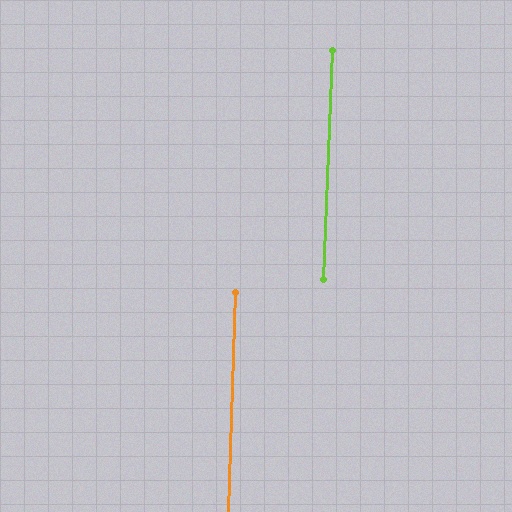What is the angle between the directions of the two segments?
Approximately 0 degrees.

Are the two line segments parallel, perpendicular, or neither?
Parallel — their directions differ by only 0.1°.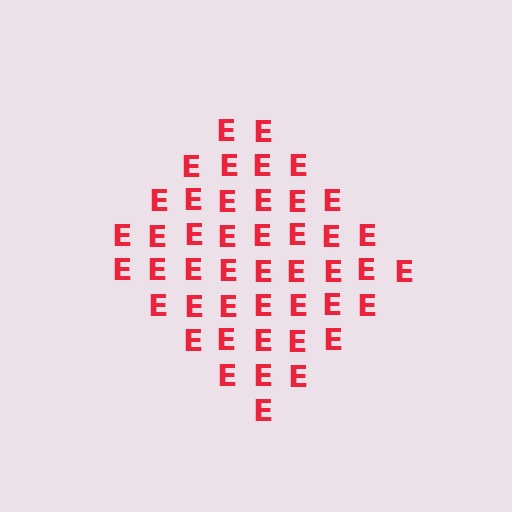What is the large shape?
The large shape is a diamond.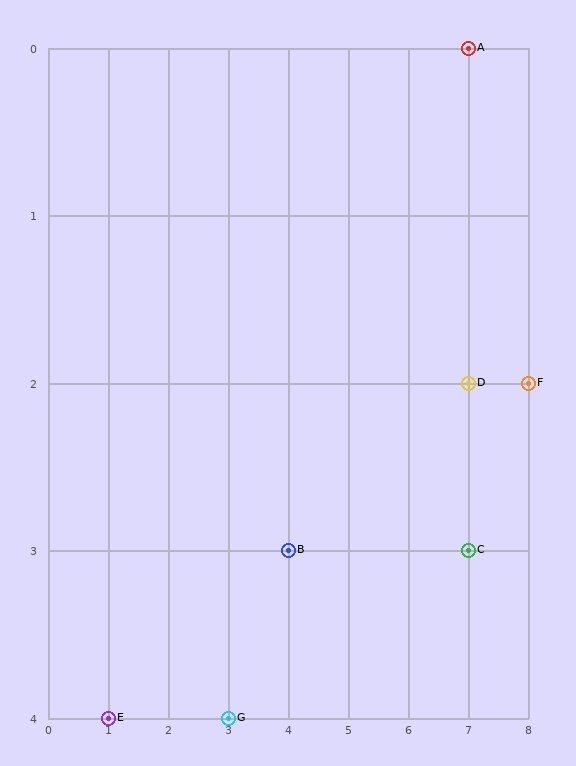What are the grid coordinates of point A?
Point A is at grid coordinates (7, 0).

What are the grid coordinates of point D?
Point D is at grid coordinates (7, 2).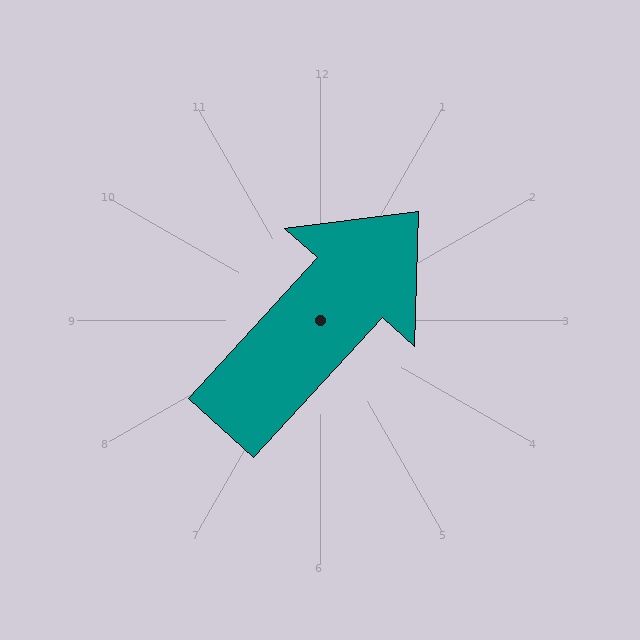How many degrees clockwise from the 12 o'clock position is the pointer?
Approximately 42 degrees.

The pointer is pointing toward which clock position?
Roughly 1 o'clock.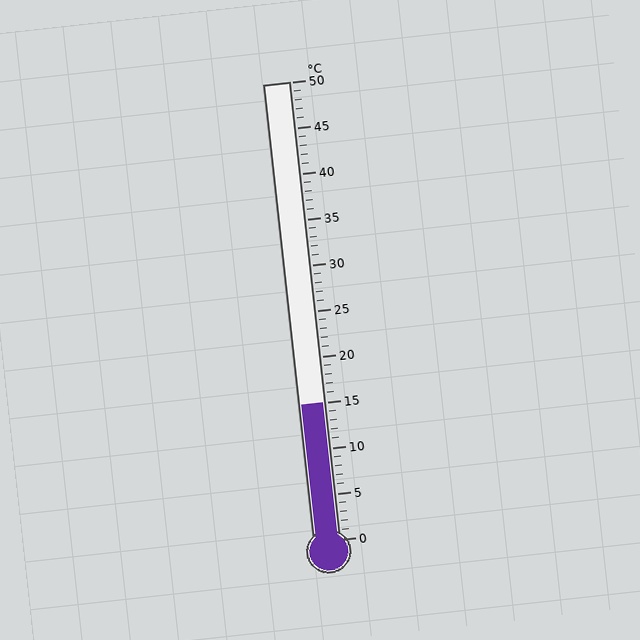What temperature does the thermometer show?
The thermometer shows approximately 15°C.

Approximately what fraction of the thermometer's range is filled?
The thermometer is filled to approximately 30% of its range.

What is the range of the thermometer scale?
The thermometer scale ranges from 0°C to 50°C.